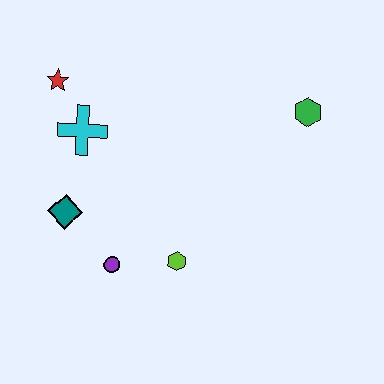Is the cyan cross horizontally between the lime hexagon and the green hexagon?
No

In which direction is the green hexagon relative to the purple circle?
The green hexagon is to the right of the purple circle.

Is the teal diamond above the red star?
No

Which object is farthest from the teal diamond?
The green hexagon is farthest from the teal diamond.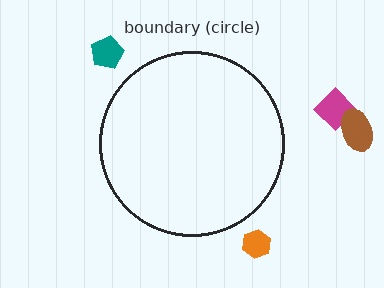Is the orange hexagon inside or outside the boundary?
Outside.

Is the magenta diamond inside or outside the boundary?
Outside.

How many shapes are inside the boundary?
0 inside, 4 outside.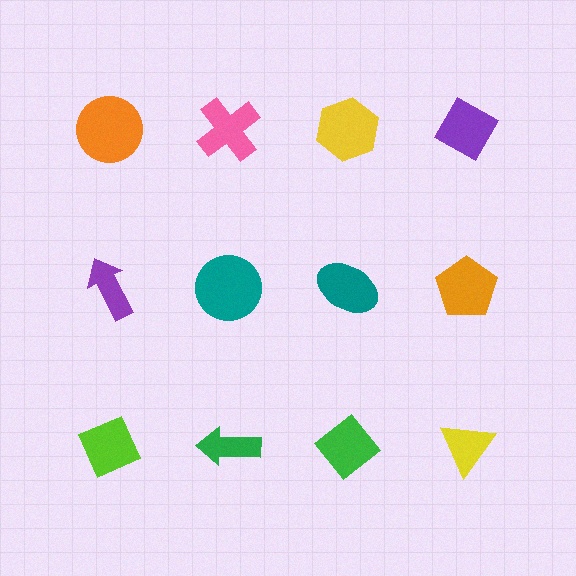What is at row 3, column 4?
A yellow triangle.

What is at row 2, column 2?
A teal circle.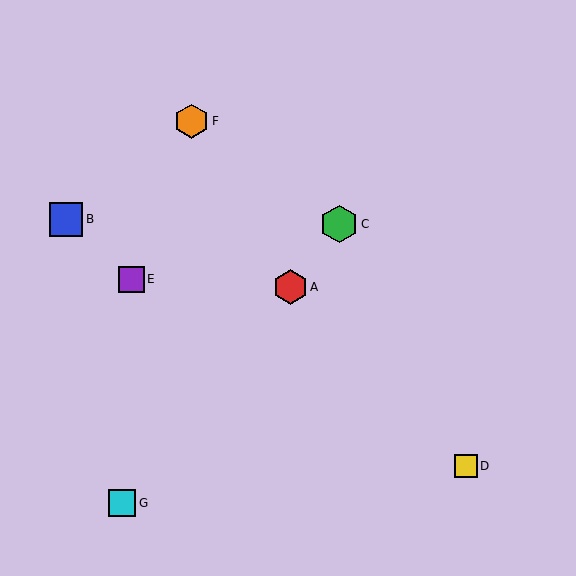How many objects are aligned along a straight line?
3 objects (A, C, G) are aligned along a straight line.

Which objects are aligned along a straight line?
Objects A, C, G are aligned along a straight line.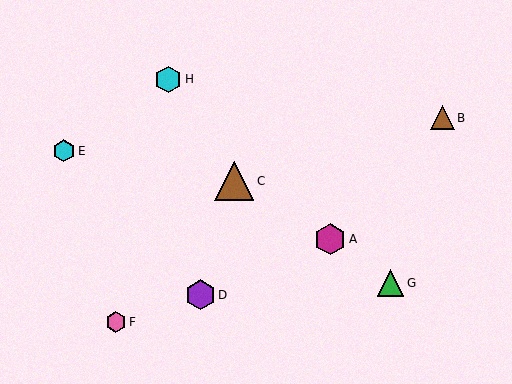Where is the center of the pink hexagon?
The center of the pink hexagon is at (116, 322).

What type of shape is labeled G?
Shape G is a green triangle.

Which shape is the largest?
The brown triangle (labeled C) is the largest.